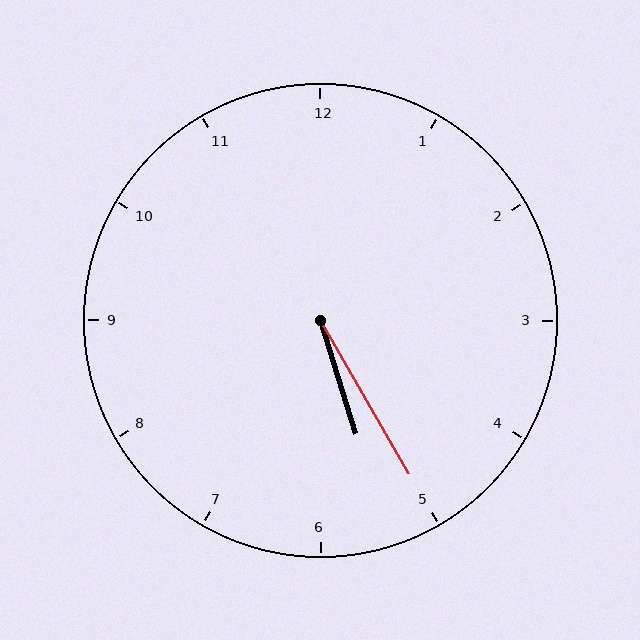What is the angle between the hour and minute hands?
Approximately 12 degrees.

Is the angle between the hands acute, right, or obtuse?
It is acute.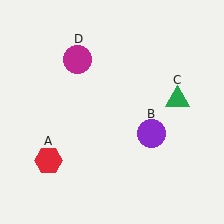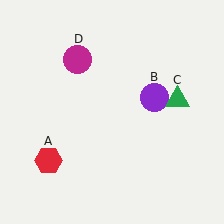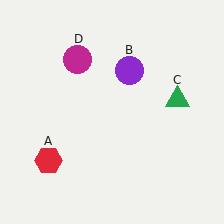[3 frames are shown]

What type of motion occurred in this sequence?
The purple circle (object B) rotated counterclockwise around the center of the scene.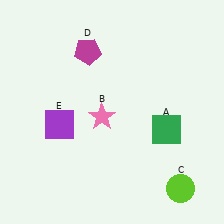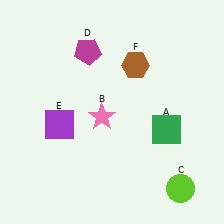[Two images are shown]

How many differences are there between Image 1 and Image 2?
There is 1 difference between the two images.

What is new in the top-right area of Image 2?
A brown hexagon (F) was added in the top-right area of Image 2.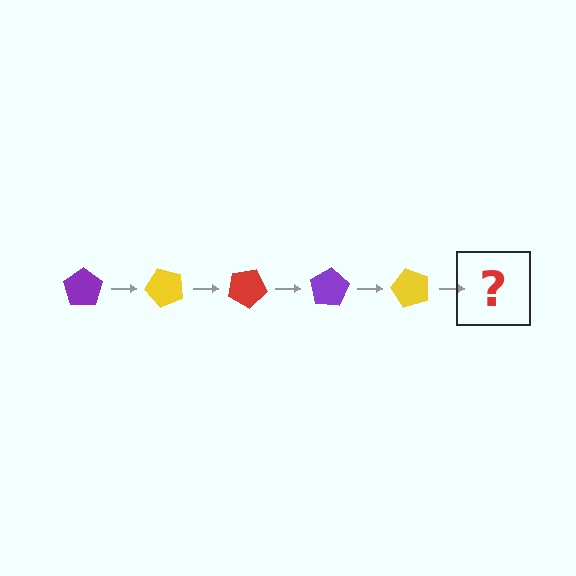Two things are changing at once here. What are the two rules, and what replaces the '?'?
The two rules are that it rotates 50 degrees each step and the color cycles through purple, yellow, and red. The '?' should be a red pentagon, rotated 250 degrees from the start.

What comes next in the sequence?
The next element should be a red pentagon, rotated 250 degrees from the start.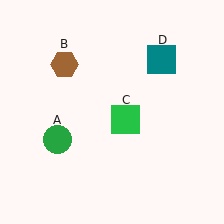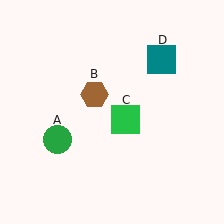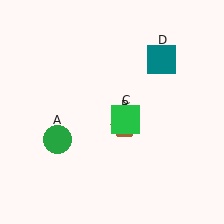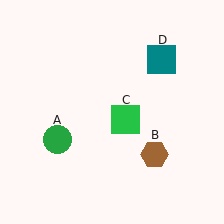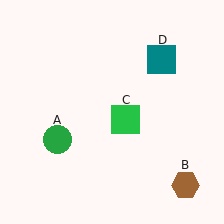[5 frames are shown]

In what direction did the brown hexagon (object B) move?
The brown hexagon (object B) moved down and to the right.